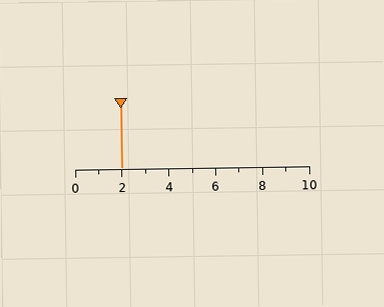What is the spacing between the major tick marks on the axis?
The major ticks are spaced 2 apart.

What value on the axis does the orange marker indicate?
The marker indicates approximately 2.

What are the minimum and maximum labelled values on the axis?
The axis runs from 0 to 10.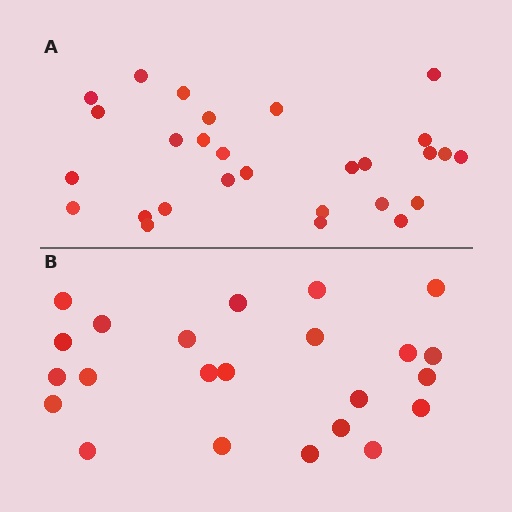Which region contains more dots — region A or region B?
Region A (the top region) has more dots.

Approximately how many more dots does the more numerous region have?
Region A has about 5 more dots than region B.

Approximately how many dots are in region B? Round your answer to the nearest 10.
About 20 dots. (The exact count is 23, which rounds to 20.)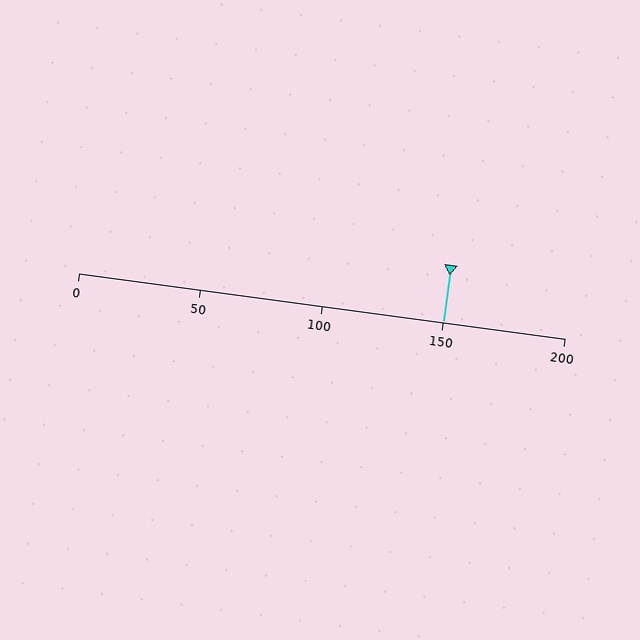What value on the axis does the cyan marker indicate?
The marker indicates approximately 150.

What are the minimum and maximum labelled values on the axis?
The axis runs from 0 to 200.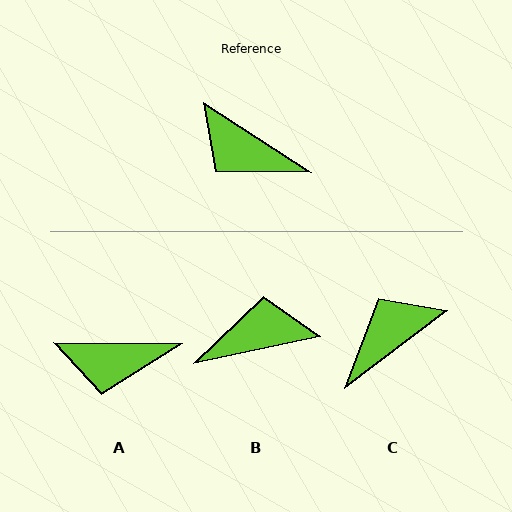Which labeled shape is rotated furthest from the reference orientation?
B, about 135 degrees away.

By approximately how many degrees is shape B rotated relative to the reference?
Approximately 135 degrees clockwise.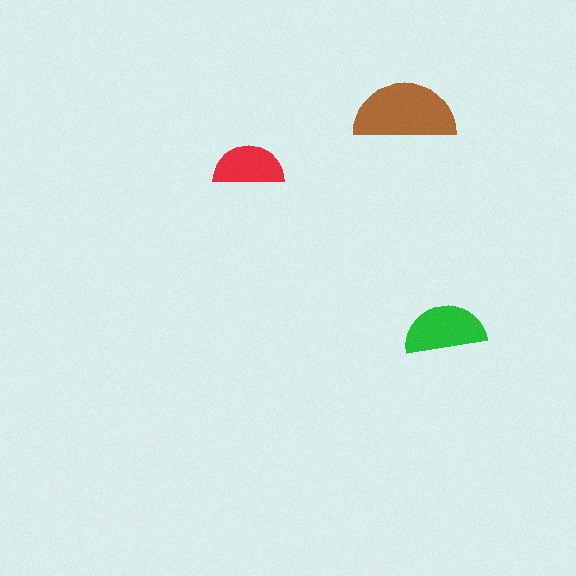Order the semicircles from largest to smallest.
the brown one, the green one, the red one.